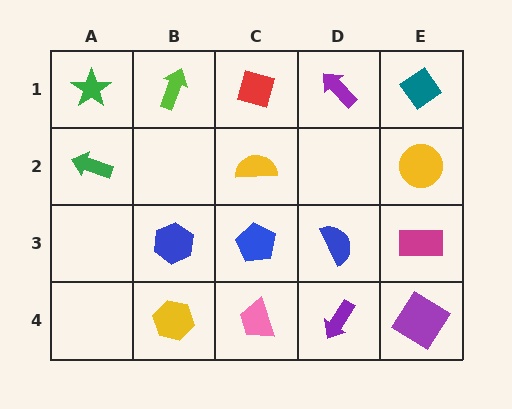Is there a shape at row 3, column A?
No, that cell is empty.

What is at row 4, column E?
A purple diamond.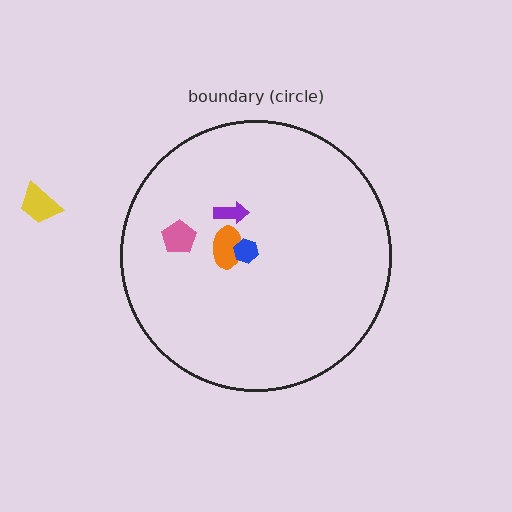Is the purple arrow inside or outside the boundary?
Inside.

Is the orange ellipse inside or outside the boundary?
Inside.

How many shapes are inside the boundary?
4 inside, 1 outside.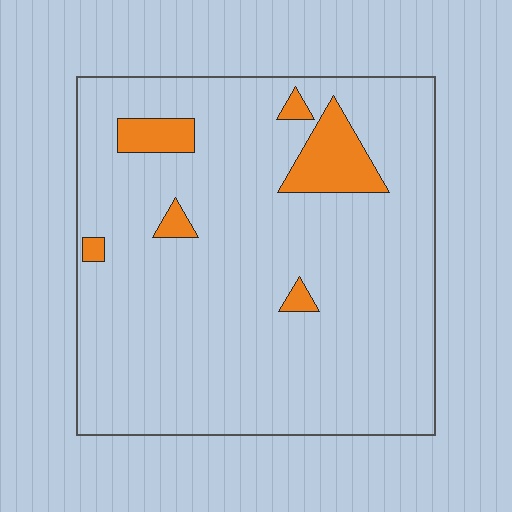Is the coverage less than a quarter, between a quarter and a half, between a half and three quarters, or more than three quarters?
Less than a quarter.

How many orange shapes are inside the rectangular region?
6.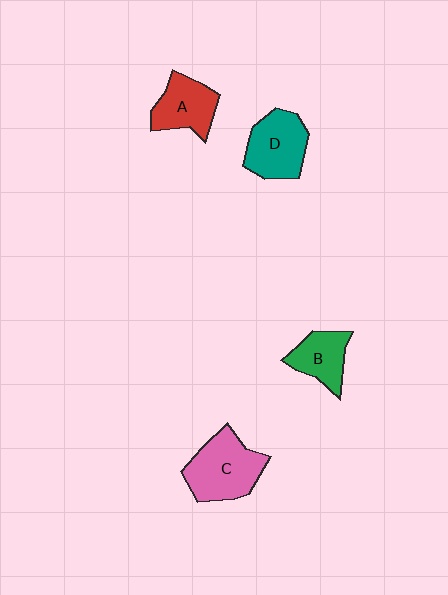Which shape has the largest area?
Shape C (pink).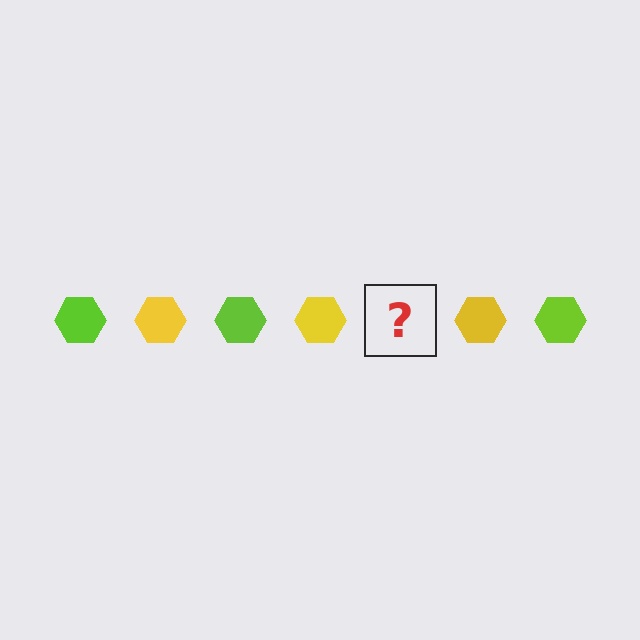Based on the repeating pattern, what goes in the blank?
The blank should be a lime hexagon.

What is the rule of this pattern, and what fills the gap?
The rule is that the pattern cycles through lime, yellow hexagons. The gap should be filled with a lime hexagon.